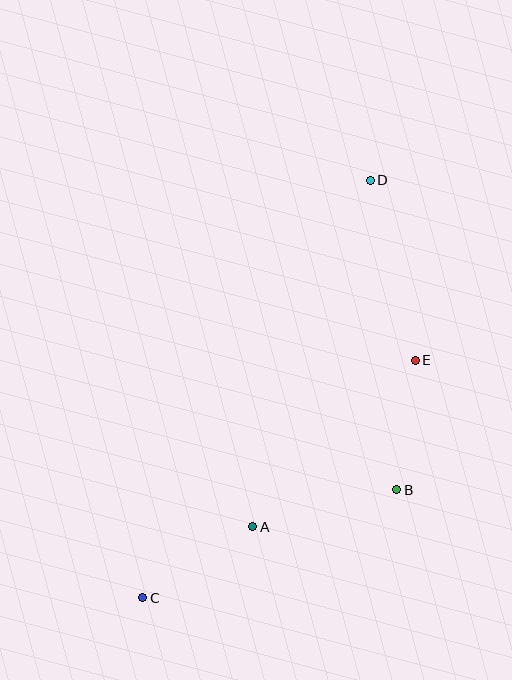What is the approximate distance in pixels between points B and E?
The distance between B and E is approximately 131 pixels.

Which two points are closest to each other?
Points A and C are closest to each other.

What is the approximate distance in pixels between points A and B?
The distance between A and B is approximately 149 pixels.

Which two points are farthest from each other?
Points C and D are farthest from each other.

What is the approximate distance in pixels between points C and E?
The distance between C and E is approximately 361 pixels.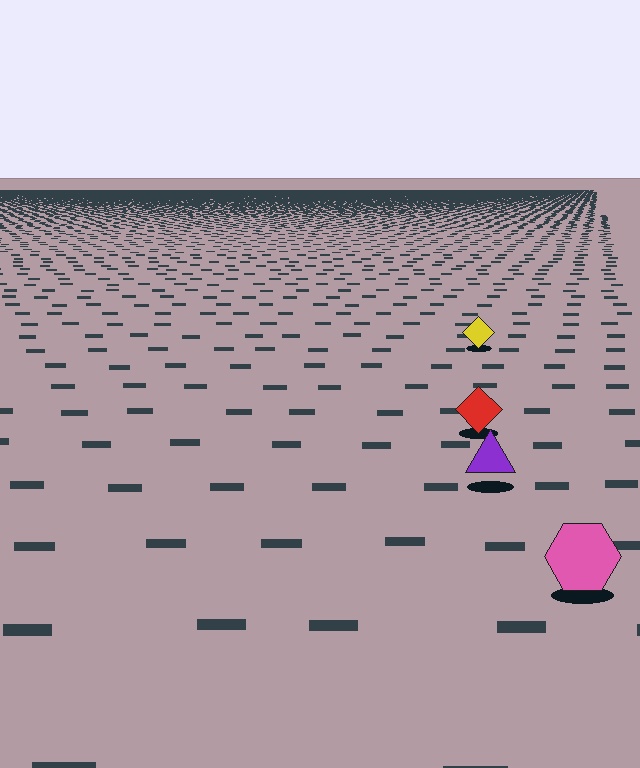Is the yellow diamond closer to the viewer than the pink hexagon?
No. The pink hexagon is closer — you can tell from the texture gradient: the ground texture is coarser near it.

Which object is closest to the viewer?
The pink hexagon is closest. The texture marks near it are larger and more spread out.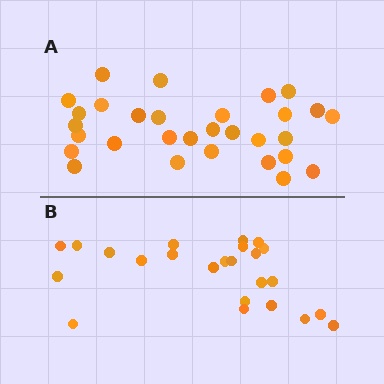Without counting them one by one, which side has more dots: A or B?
Region A (the top region) has more dots.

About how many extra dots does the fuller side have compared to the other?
Region A has about 6 more dots than region B.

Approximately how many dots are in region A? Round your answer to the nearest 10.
About 30 dots.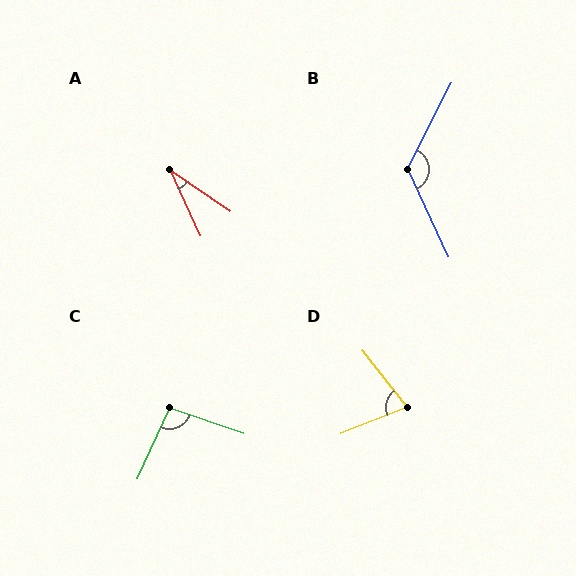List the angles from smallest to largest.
A (31°), D (74°), C (95°), B (128°).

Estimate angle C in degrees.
Approximately 95 degrees.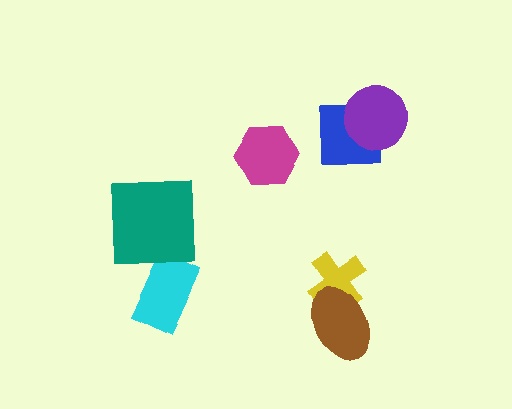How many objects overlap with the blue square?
1 object overlaps with the blue square.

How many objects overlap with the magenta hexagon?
0 objects overlap with the magenta hexagon.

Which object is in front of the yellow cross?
The brown ellipse is in front of the yellow cross.